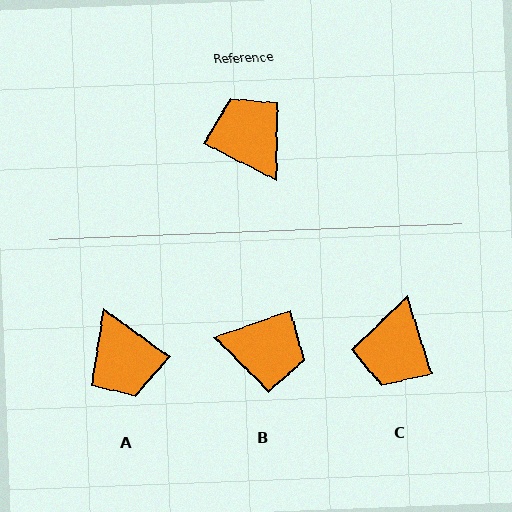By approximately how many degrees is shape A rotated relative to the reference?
Approximately 171 degrees counter-clockwise.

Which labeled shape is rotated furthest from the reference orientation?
A, about 171 degrees away.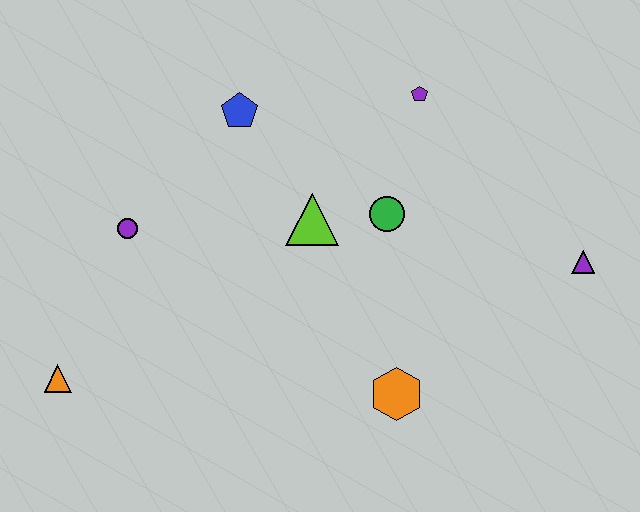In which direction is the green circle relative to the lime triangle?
The green circle is to the right of the lime triangle.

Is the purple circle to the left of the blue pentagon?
Yes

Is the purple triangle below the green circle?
Yes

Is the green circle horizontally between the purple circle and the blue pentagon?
No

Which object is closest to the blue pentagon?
The lime triangle is closest to the blue pentagon.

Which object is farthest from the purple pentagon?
The orange triangle is farthest from the purple pentagon.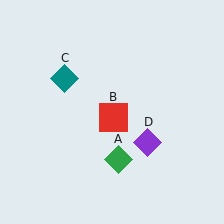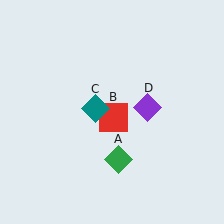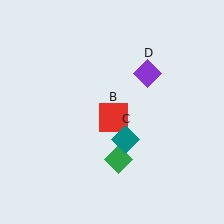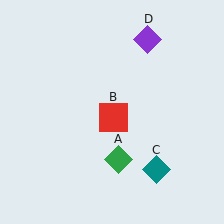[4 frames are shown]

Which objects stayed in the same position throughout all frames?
Green diamond (object A) and red square (object B) remained stationary.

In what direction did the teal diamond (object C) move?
The teal diamond (object C) moved down and to the right.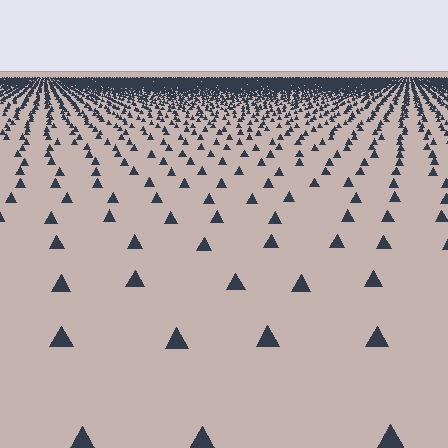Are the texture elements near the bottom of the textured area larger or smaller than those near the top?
Larger. Near the bottom, elements are closer to the viewer and appear at a bigger on-screen size.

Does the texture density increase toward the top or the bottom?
Density increases toward the top.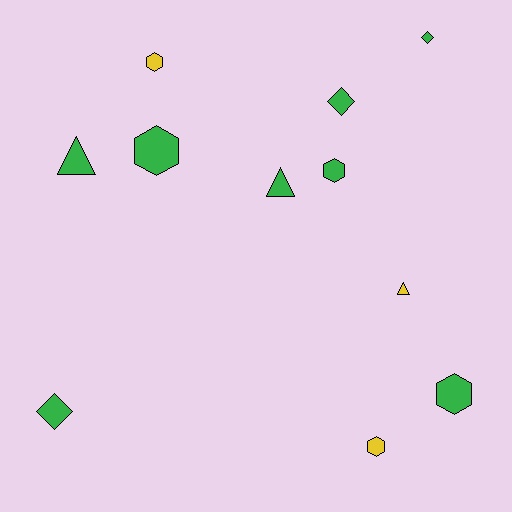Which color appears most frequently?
Green, with 8 objects.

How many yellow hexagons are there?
There are 2 yellow hexagons.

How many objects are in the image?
There are 11 objects.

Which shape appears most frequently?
Hexagon, with 5 objects.